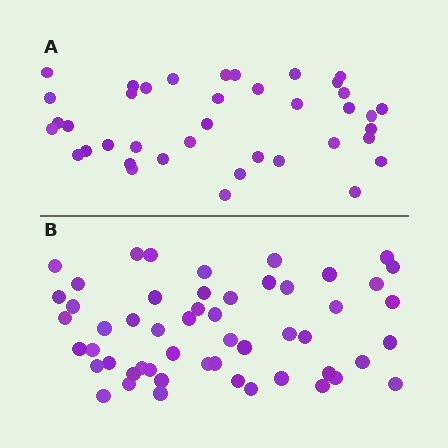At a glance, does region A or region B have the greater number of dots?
Region B (the bottom region) has more dots.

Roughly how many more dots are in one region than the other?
Region B has approximately 15 more dots than region A.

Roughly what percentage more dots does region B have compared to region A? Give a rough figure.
About 35% more.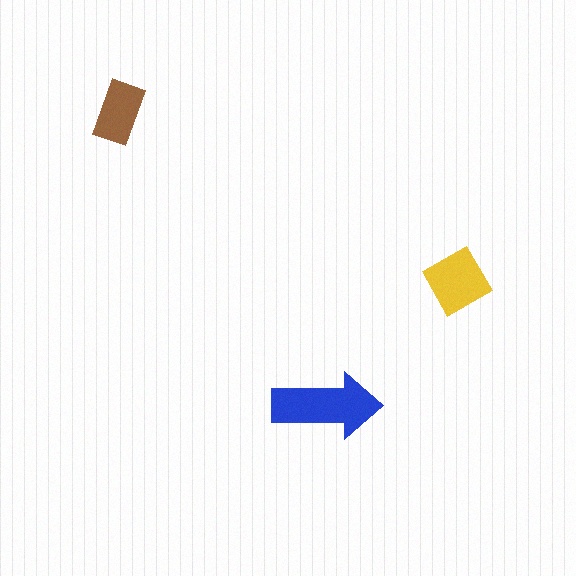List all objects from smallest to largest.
The brown rectangle, the yellow diamond, the blue arrow.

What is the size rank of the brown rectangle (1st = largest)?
3rd.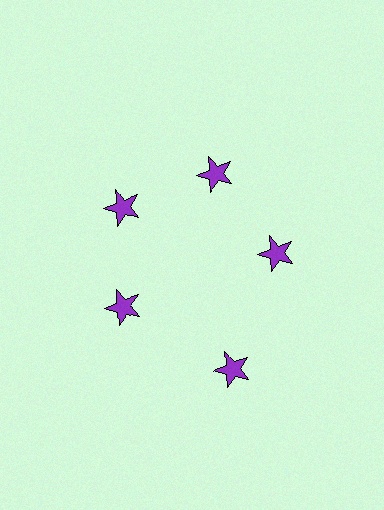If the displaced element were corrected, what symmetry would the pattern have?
It would have 5-fold rotational symmetry — the pattern would map onto itself every 72 degrees.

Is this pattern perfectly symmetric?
No. The 5 purple stars are arranged in a ring, but one element near the 5 o'clock position is pushed outward from the center, breaking the 5-fold rotational symmetry.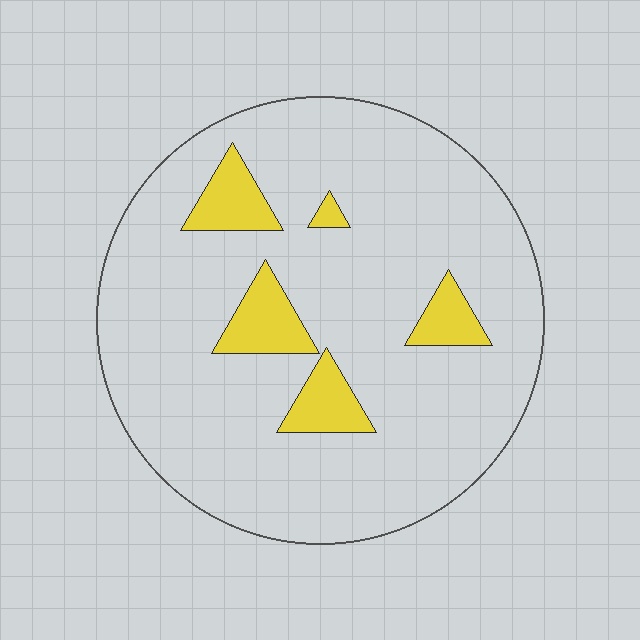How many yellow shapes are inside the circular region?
5.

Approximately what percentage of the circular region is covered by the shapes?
Approximately 10%.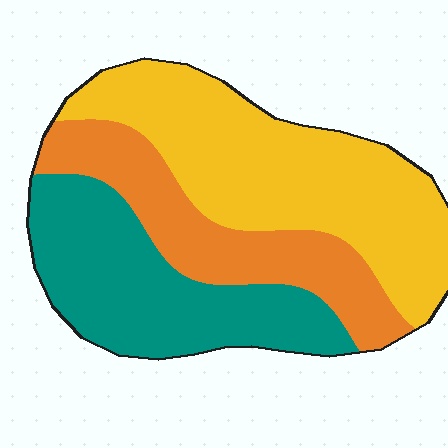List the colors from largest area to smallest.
From largest to smallest: yellow, teal, orange.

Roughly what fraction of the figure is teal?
Teal takes up about one third (1/3) of the figure.